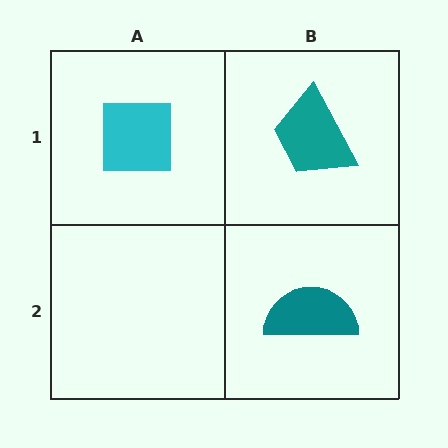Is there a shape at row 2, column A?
No, that cell is empty.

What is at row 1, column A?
A cyan square.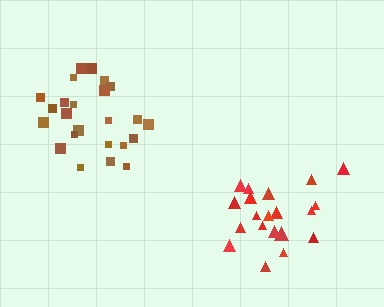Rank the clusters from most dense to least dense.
red, brown.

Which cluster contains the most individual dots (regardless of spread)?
Brown (24).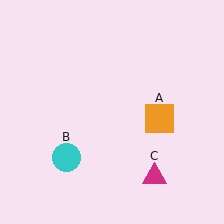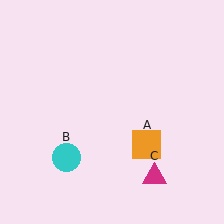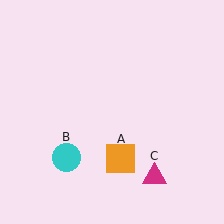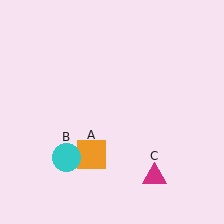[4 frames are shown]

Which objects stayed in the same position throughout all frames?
Cyan circle (object B) and magenta triangle (object C) remained stationary.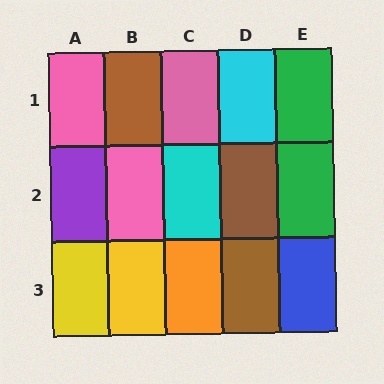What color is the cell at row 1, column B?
Brown.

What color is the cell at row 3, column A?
Yellow.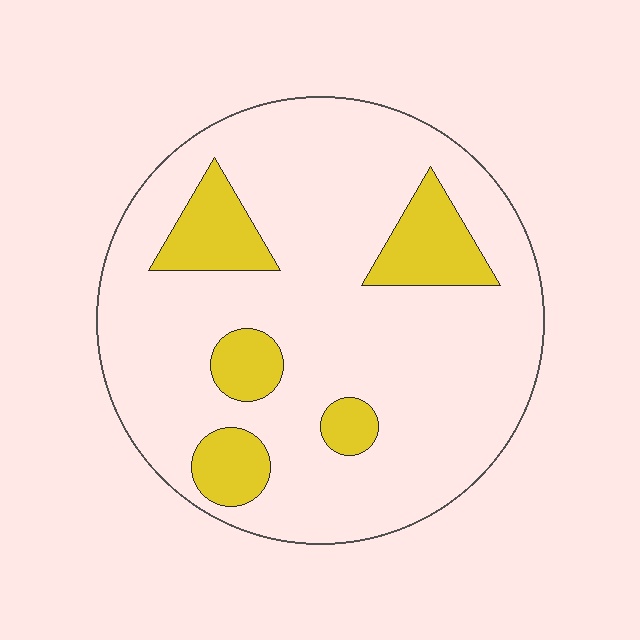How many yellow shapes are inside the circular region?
5.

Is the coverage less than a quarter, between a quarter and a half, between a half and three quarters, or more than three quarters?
Less than a quarter.